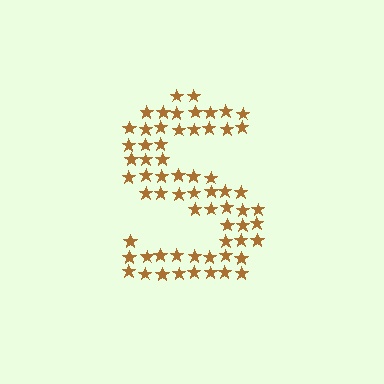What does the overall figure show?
The overall figure shows the letter S.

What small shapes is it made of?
It is made of small stars.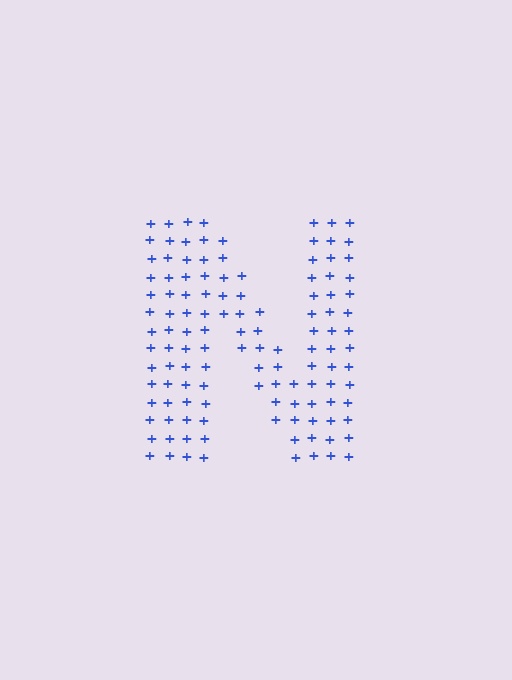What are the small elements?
The small elements are plus signs.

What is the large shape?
The large shape is the letter N.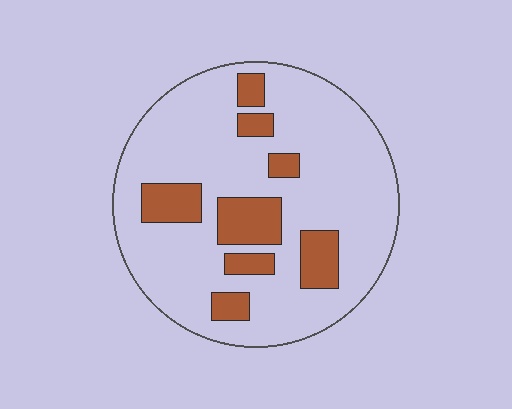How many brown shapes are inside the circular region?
8.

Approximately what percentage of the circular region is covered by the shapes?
Approximately 20%.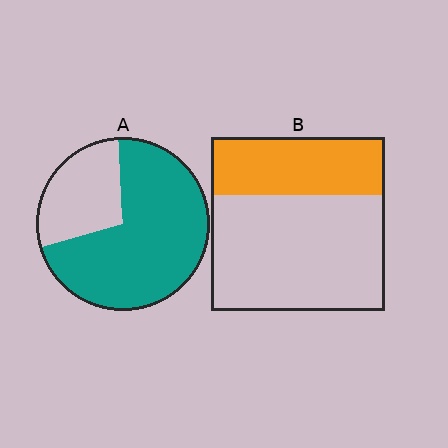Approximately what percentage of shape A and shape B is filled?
A is approximately 70% and B is approximately 35%.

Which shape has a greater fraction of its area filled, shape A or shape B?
Shape A.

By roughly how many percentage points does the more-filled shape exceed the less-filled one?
By roughly 40 percentage points (A over B).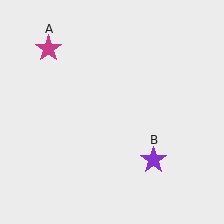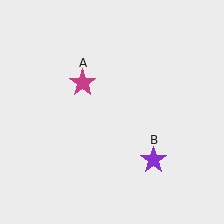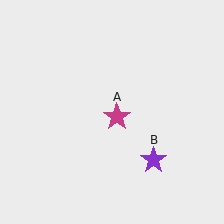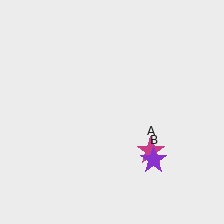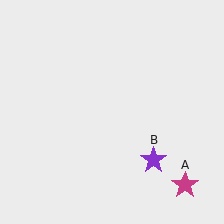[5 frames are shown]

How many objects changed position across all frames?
1 object changed position: magenta star (object A).